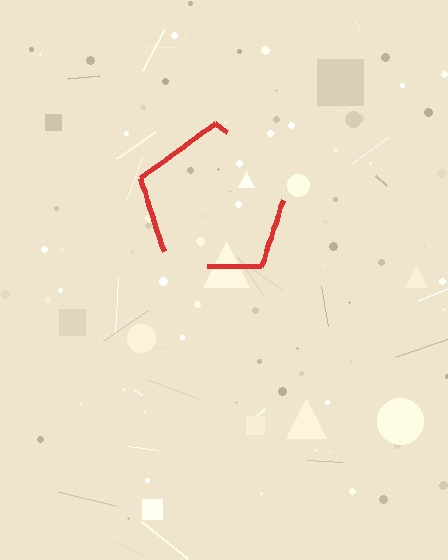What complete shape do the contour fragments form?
The contour fragments form a pentagon.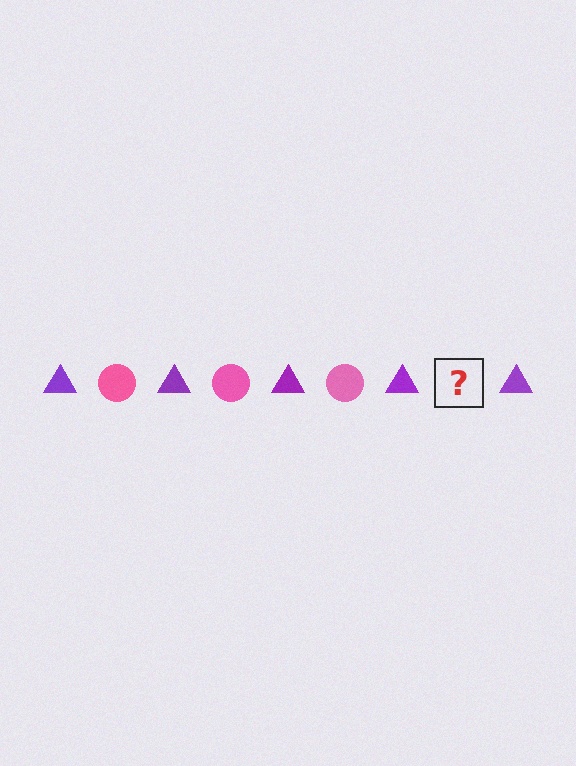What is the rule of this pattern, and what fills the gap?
The rule is that the pattern alternates between purple triangle and pink circle. The gap should be filled with a pink circle.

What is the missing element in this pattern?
The missing element is a pink circle.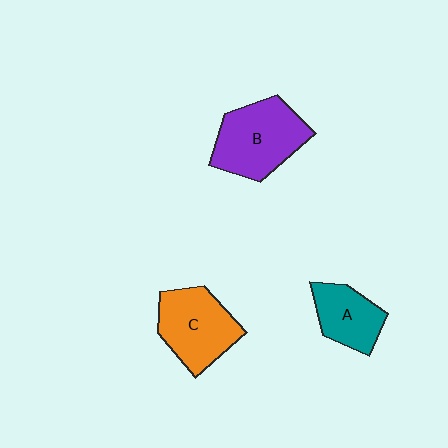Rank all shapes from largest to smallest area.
From largest to smallest: B (purple), C (orange), A (teal).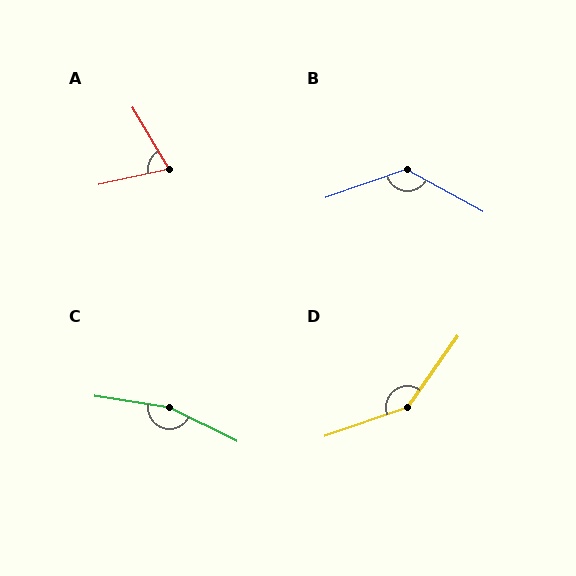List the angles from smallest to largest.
A (72°), B (132°), D (144°), C (162°).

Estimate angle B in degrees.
Approximately 132 degrees.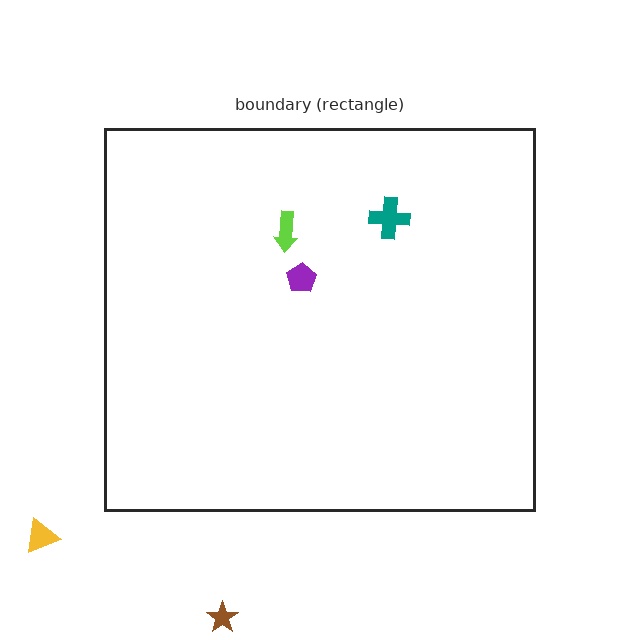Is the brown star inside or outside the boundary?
Outside.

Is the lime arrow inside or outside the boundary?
Inside.